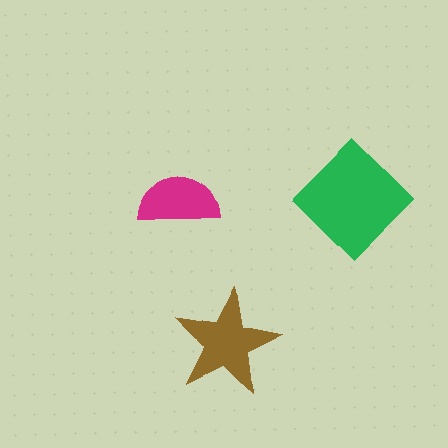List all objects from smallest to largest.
The magenta semicircle, the brown star, the green diamond.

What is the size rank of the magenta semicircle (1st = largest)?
3rd.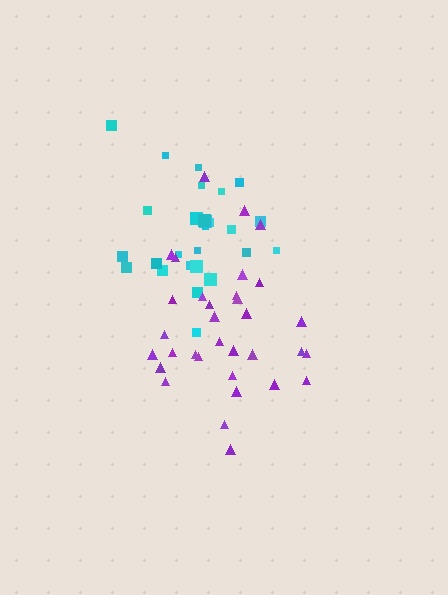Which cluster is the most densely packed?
Purple.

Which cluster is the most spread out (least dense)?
Cyan.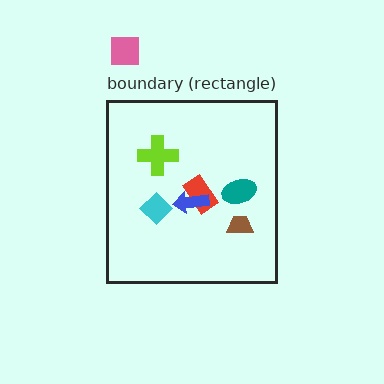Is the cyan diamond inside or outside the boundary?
Inside.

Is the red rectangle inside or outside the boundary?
Inside.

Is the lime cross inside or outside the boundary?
Inside.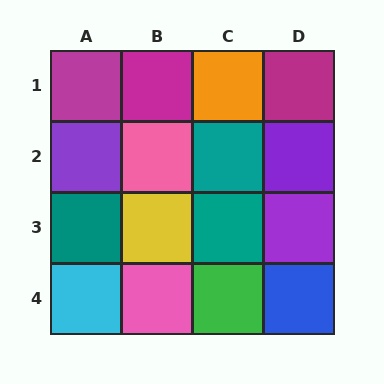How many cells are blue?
1 cell is blue.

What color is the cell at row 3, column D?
Purple.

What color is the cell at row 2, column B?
Pink.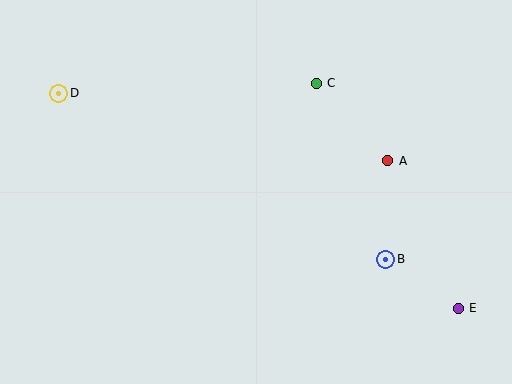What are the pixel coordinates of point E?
Point E is at (458, 308).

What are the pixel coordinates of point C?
Point C is at (316, 83).